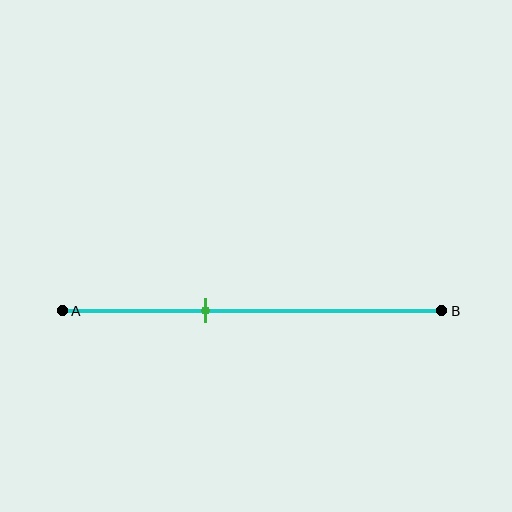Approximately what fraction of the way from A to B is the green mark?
The green mark is approximately 40% of the way from A to B.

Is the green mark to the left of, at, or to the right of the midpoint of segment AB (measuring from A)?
The green mark is to the left of the midpoint of segment AB.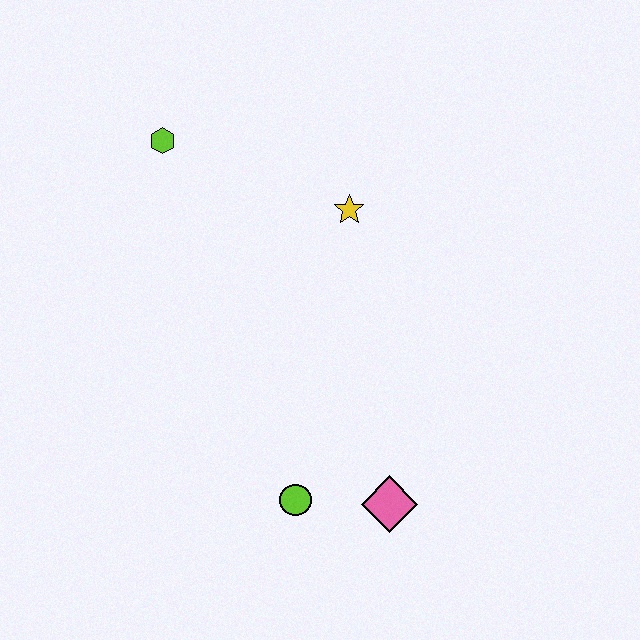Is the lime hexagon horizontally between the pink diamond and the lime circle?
No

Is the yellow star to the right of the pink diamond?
No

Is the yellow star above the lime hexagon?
No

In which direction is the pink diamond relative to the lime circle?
The pink diamond is to the right of the lime circle.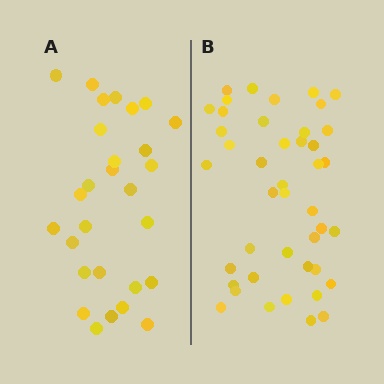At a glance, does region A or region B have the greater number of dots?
Region B (the right region) has more dots.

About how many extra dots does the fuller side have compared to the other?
Region B has approximately 15 more dots than region A.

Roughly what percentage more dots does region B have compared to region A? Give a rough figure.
About 55% more.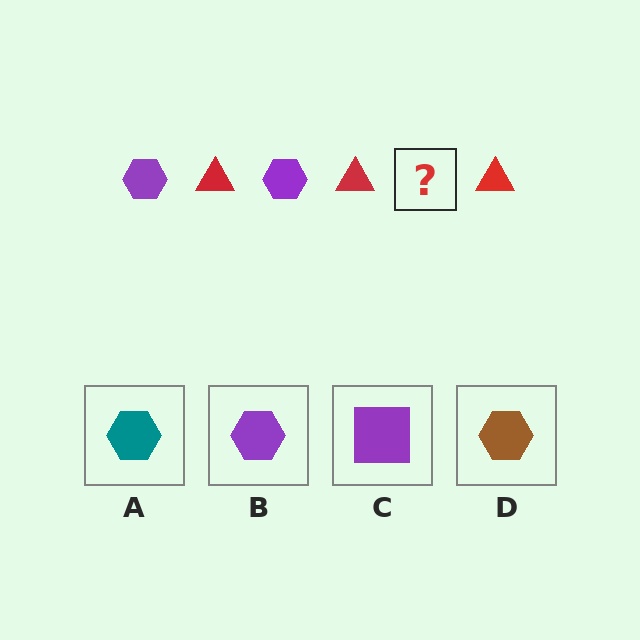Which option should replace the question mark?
Option B.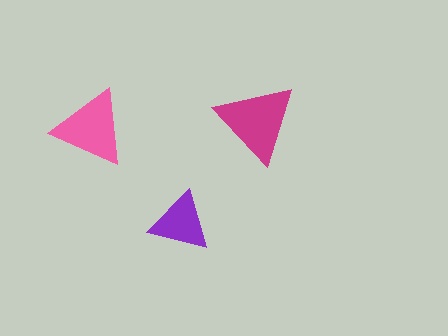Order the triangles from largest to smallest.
the magenta one, the pink one, the purple one.